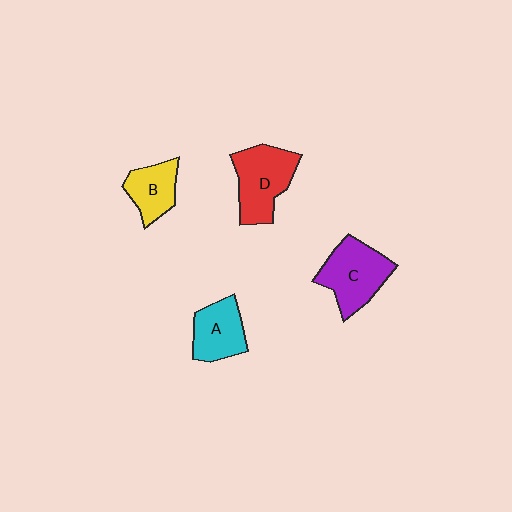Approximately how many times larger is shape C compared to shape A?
Approximately 1.4 times.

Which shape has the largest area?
Shape D (red).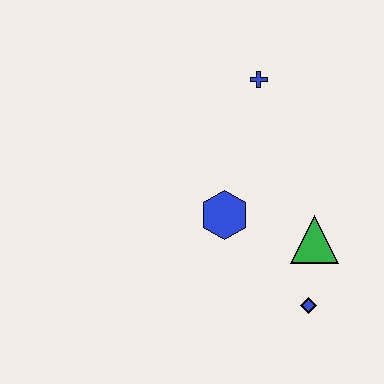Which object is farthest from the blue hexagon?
The blue cross is farthest from the blue hexagon.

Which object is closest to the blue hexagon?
The green triangle is closest to the blue hexagon.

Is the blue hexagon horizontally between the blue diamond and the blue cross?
No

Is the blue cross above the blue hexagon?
Yes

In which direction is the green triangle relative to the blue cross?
The green triangle is below the blue cross.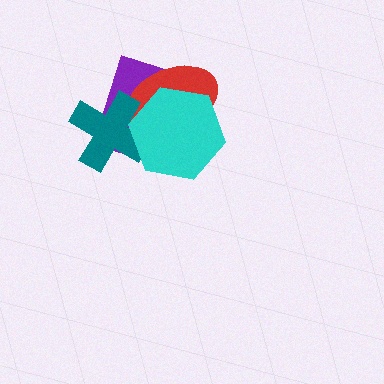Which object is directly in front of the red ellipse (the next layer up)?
The teal cross is directly in front of the red ellipse.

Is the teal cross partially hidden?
Yes, it is partially covered by another shape.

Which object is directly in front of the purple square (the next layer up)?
The red ellipse is directly in front of the purple square.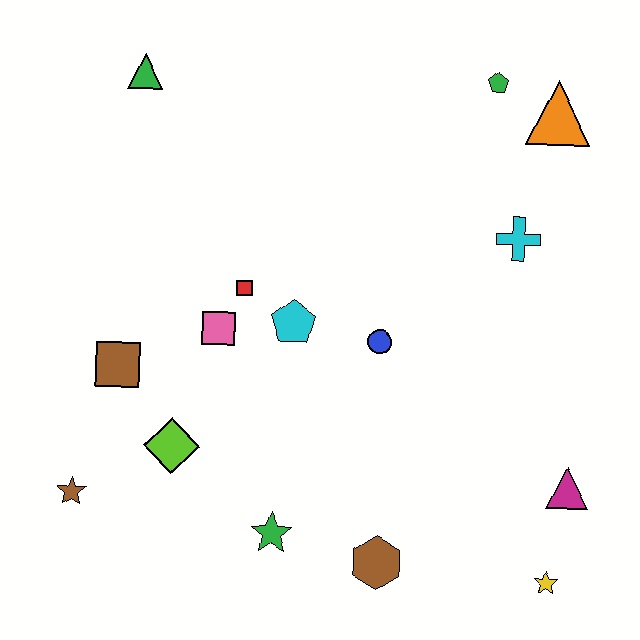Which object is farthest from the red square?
The yellow star is farthest from the red square.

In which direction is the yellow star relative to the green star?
The yellow star is to the right of the green star.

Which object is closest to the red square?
The pink square is closest to the red square.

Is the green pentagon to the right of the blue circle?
Yes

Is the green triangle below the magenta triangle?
No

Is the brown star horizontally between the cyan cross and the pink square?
No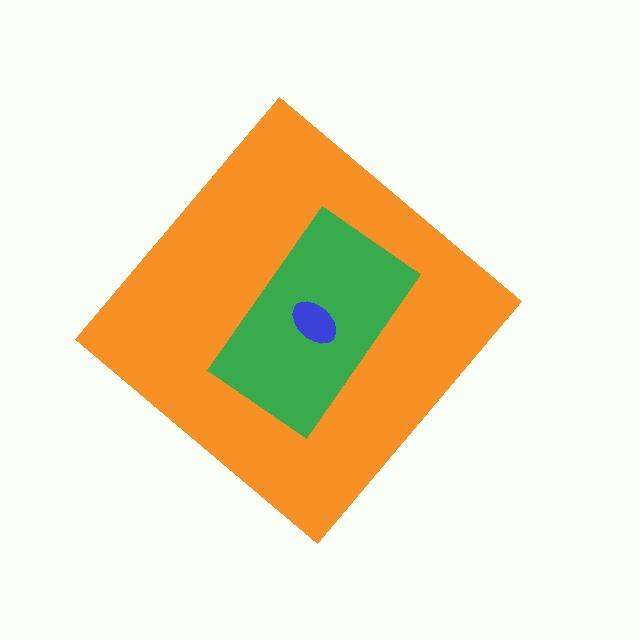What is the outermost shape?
The orange diamond.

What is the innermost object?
The blue ellipse.